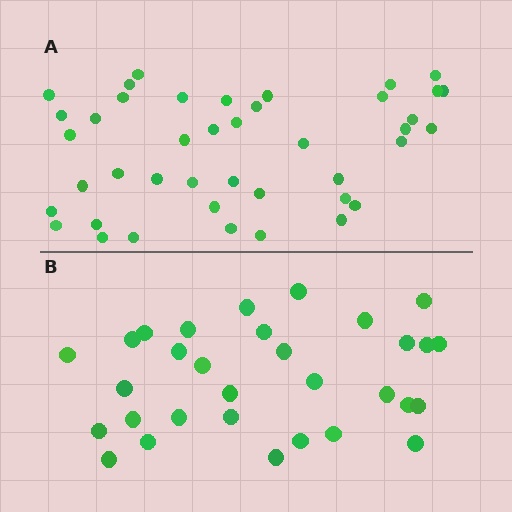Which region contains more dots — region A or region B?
Region A (the top region) has more dots.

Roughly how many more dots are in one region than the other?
Region A has roughly 12 or so more dots than region B.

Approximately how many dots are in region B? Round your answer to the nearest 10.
About 30 dots. (The exact count is 31, which rounds to 30.)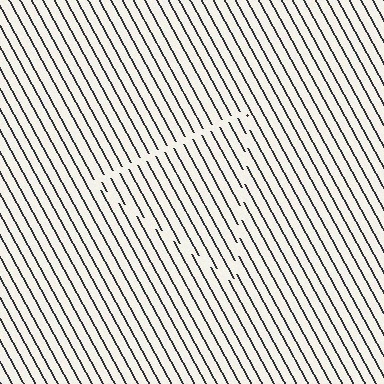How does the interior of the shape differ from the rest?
The interior of the shape contains the same grating, shifted by half a period — the contour is defined by the phase discontinuity where line-ends from the inner and outer gratings abut.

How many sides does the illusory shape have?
3 sides — the line-ends trace a triangle.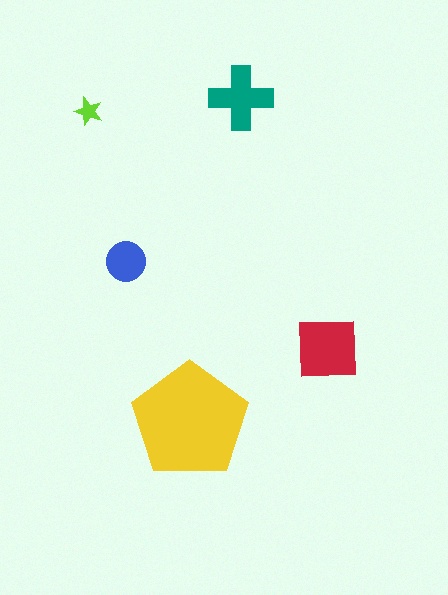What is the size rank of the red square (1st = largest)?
2nd.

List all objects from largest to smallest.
The yellow pentagon, the red square, the teal cross, the blue circle, the lime star.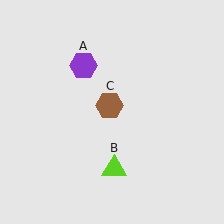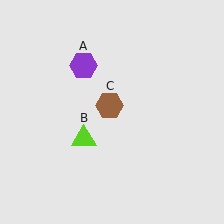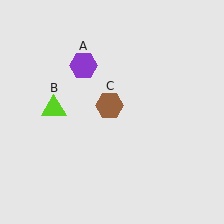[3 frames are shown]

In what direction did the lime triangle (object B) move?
The lime triangle (object B) moved up and to the left.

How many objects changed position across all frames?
1 object changed position: lime triangle (object B).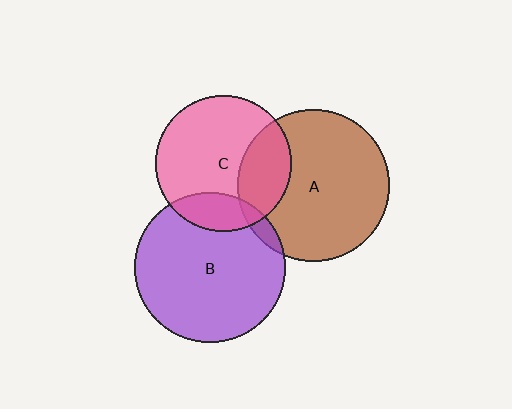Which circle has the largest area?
Circle A (brown).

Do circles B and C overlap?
Yes.